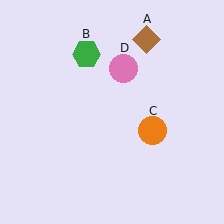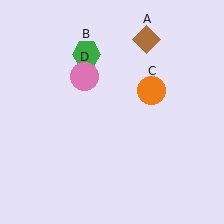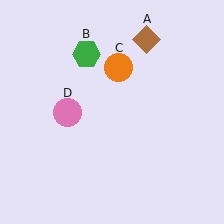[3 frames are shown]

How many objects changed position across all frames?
2 objects changed position: orange circle (object C), pink circle (object D).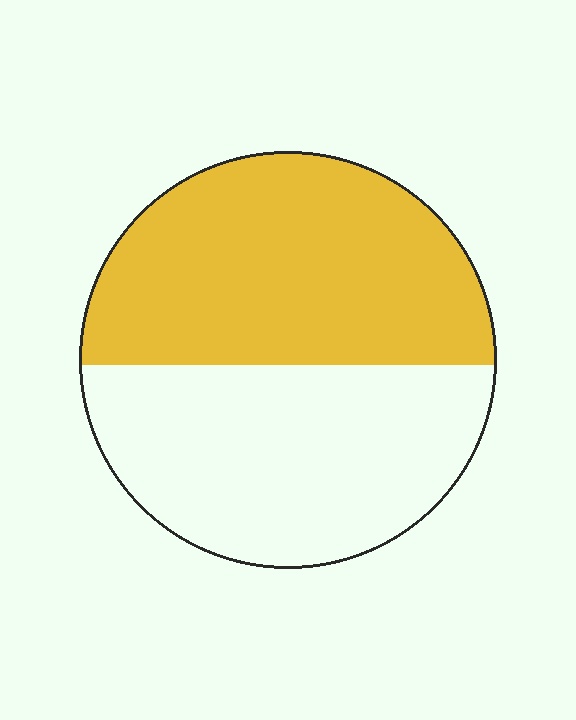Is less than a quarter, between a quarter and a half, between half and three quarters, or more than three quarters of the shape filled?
Between half and three quarters.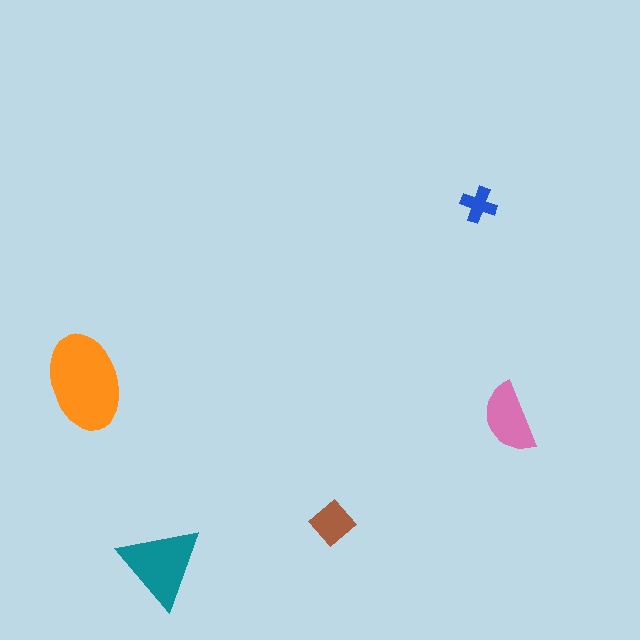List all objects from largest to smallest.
The orange ellipse, the teal triangle, the pink semicircle, the brown diamond, the blue cross.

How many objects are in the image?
There are 5 objects in the image.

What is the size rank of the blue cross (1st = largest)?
5th.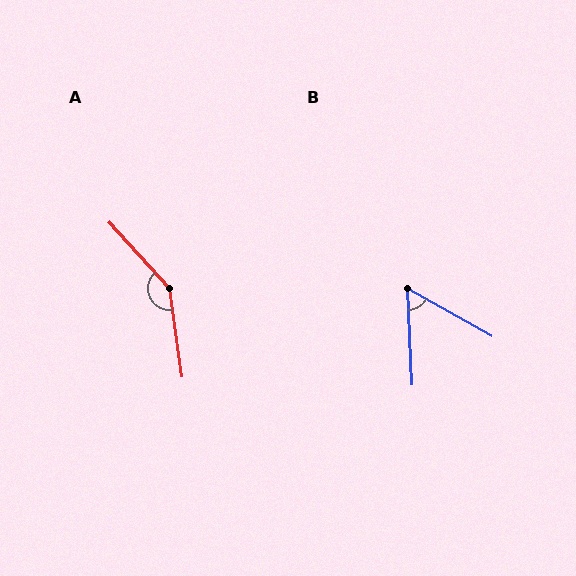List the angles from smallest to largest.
B (58°), A (145°).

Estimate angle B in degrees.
Approximately 58 degrees.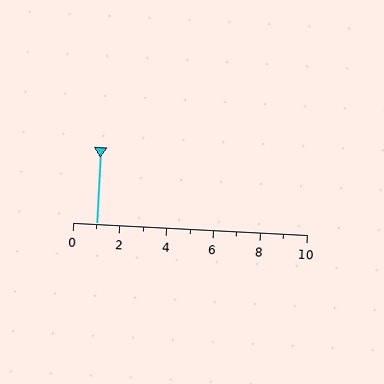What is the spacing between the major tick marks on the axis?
The major ticks are spaced 2 apart.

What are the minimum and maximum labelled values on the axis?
The axis runs from 0 to 10.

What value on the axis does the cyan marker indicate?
The marker indicates approximately 1.